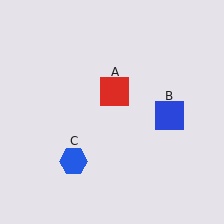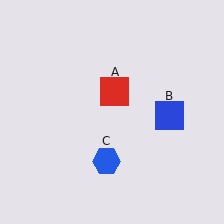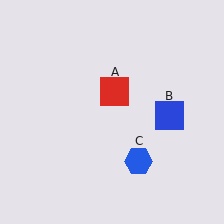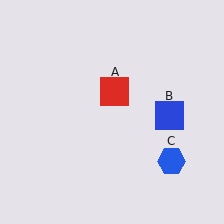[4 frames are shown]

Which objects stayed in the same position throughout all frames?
Red square (object A) and blue square (object B) remained stationary.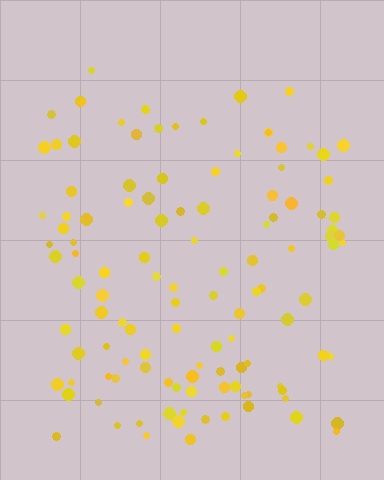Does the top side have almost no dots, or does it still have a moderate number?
Still a moderate number, just noticeably fewer than the bottom.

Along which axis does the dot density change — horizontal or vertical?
Vertical.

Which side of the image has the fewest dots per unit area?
The top.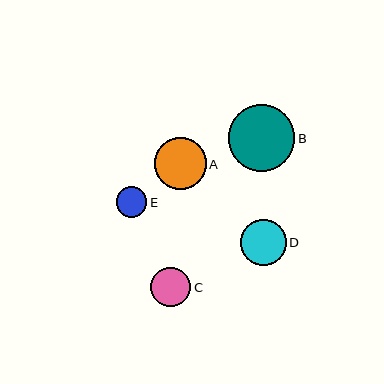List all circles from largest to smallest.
From largest to smallest: B, A, D, C, E.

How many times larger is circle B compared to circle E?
Circle B is approximately 2.2 times the size of circle E.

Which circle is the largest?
Circle B is the largest with a size of approximately 67 pixels.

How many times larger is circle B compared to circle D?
Circle B is approximately 1.5 times the size of circle D.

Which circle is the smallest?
Circle E is the smallest with a size of approximately 31 pixels.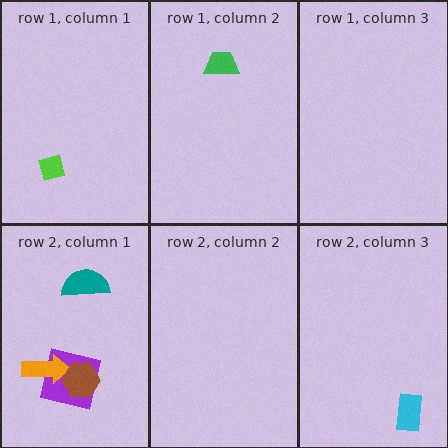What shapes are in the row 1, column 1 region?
The lime square.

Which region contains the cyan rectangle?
The row 2, column 3 region.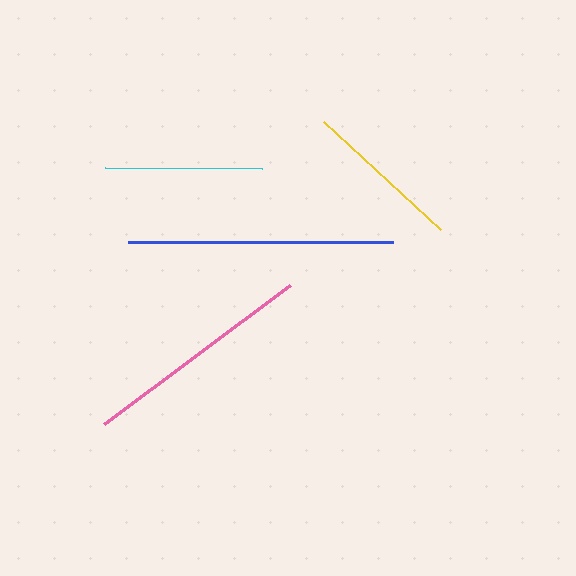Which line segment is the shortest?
The cyan line is the shortest at approximately 157 pixels.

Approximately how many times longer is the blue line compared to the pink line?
The blue line is approximately 1.1 times the length of the pink line.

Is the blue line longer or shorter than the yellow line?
The blue line is longer than the yellow line.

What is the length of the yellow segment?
The yellow segment is approximately 159 pixels long.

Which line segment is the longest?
The blue line is the longest at approximately 265 pixels.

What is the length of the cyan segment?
The cyan segment is approximately 157 pixels long.